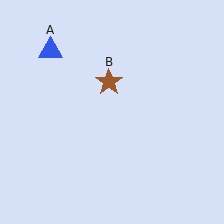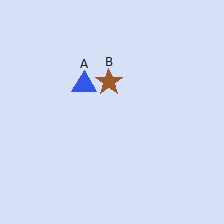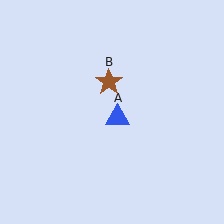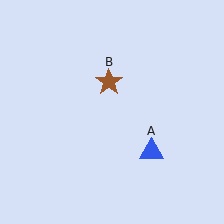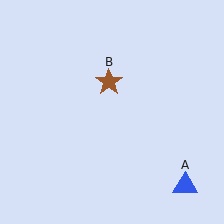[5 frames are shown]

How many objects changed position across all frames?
1 object changed position: blue triangle (object A).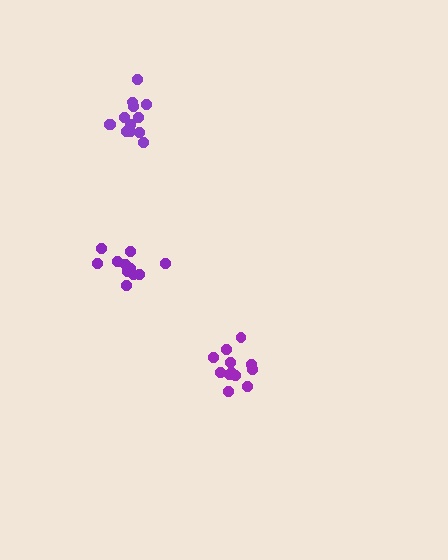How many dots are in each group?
Group 1: 13 dots, Group 2: 12 dots, Group 3: 13 dots (38 total).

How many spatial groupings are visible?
There are 3 spatial groupings.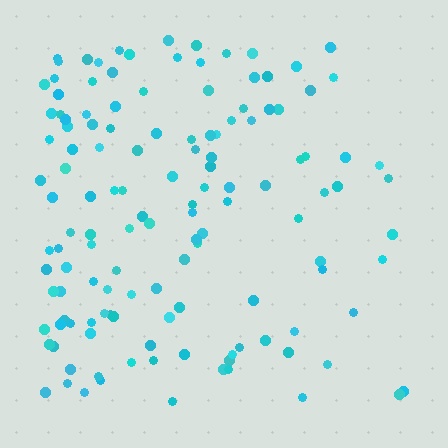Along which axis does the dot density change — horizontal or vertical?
Horizontal.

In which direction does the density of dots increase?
From right to left, with the left side densest.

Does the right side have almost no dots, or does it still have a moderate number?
Still a moderate number, just noticeably fewer than the left.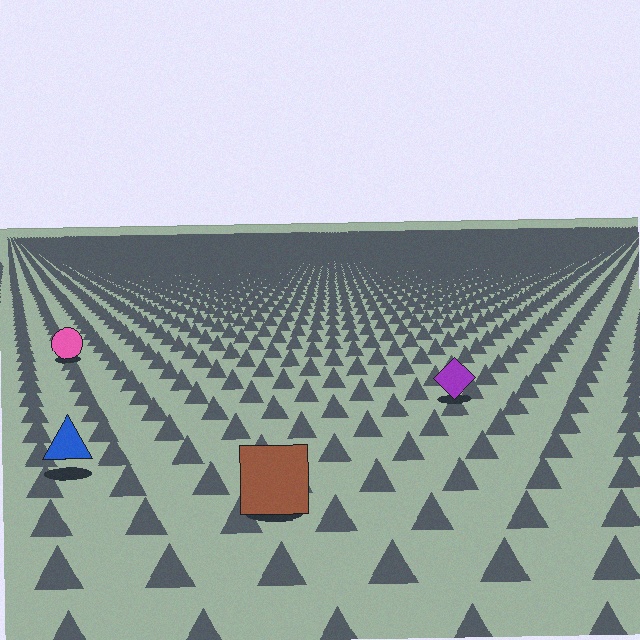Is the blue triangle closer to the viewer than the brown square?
No. The brown square is closer — you can tell from the texture gradient: the ground texture is coarser near it.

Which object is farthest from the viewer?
The pink circle is farthest from the viewer. It appears smaller and the ground texture around it is denser.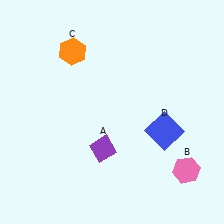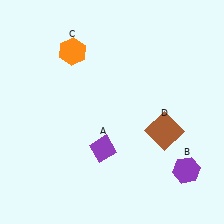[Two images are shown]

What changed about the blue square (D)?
In Image 1, D is blue. In Image 2, it changed to brown.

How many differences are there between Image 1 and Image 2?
There are 2 differences between the two images.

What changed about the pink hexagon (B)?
In Image 1, B is pink. In Image 2, it changed to purple.